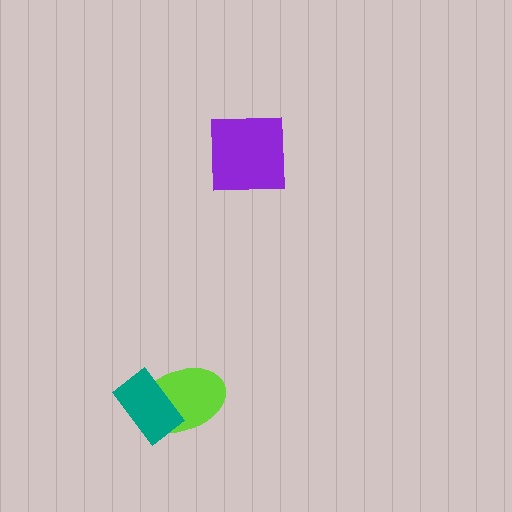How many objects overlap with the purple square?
0 objects overlap with the purple square.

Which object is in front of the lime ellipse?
The teal rectangle is in front of the lime ellipse.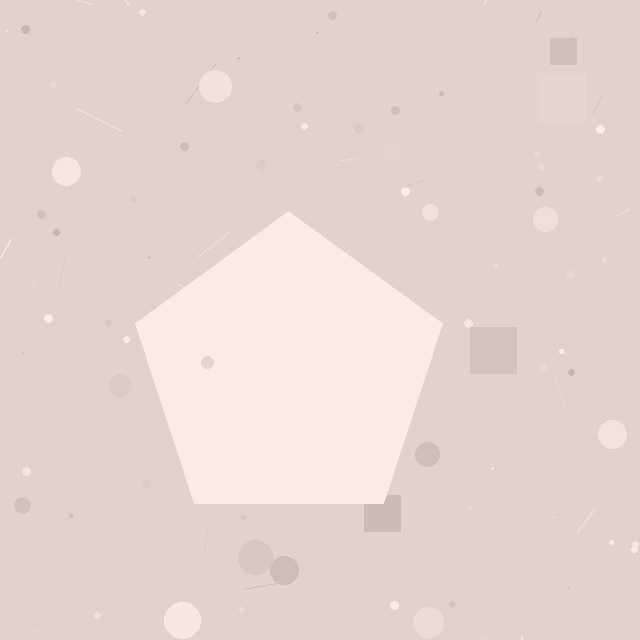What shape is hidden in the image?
A pentagon is hidden in the image.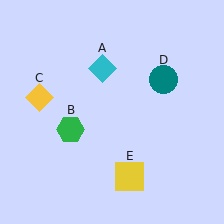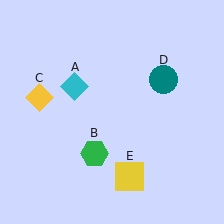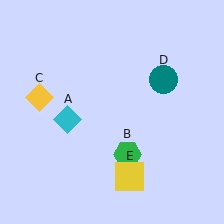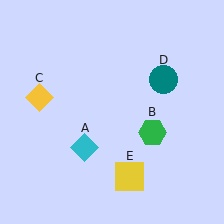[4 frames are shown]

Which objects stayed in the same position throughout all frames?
Yellow diamond (object C) and teal circle (object D) and yellow square (object E) remained stationary.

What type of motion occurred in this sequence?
The cyan diamond (object A), green hexagon (object B) rotated counterclockwise around the center of the scene.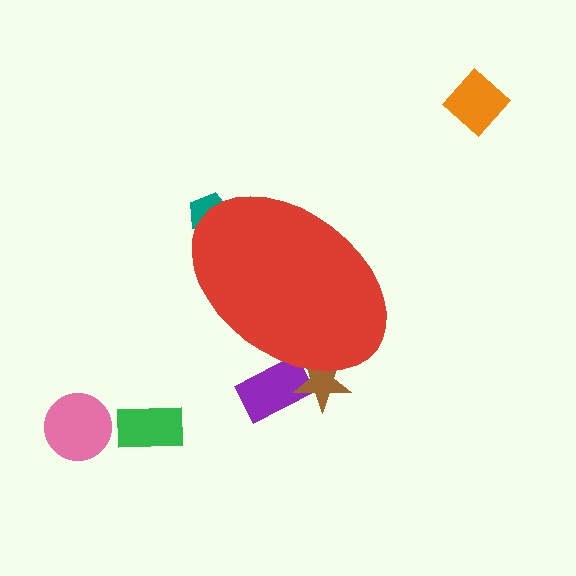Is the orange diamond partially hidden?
No, the orange diamond is fully visible.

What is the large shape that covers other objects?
A red ellipse.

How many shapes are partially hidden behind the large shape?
3 shapes are partially hidden.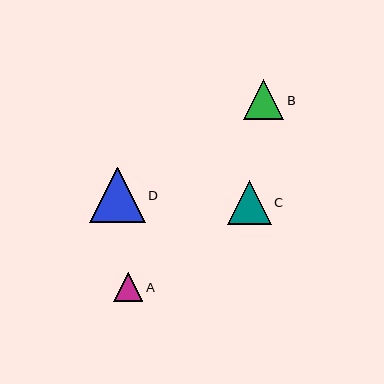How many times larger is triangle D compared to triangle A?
Triangle D is approximately 1.9 times the size of triangle A.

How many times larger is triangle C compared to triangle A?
Triangle C is approximately 1.5 times the size of triangle A.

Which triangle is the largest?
Triangle D is the largest with a size of approximately 56 pixels.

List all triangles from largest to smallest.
From largest to smallest: D, C, B, A.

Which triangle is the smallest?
Triangle A is the smallest with a size of approximately 29 pixels.